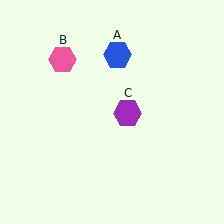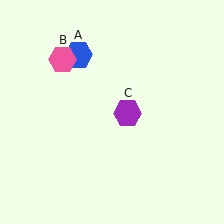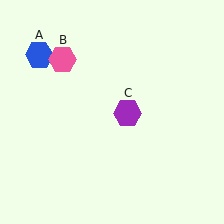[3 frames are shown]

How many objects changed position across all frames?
1 object changed position: blue hexagon (object A).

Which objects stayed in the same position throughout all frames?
Pink hexagon (object B) and purple hexagon (object C) remained stationary.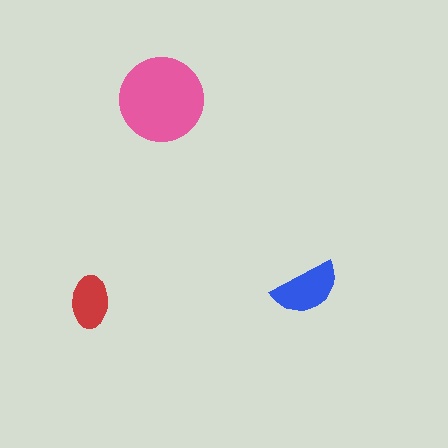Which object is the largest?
The pink circle.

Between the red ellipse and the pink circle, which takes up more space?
The pink circle.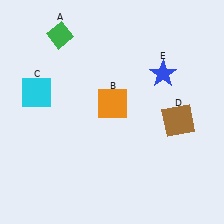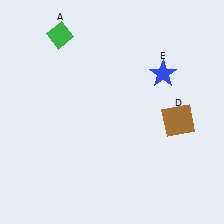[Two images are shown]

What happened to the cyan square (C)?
The cyan square (C) was removed in Image 2. It was in the top-left area of Image 1.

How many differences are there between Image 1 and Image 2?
There are 2 differences between the two images.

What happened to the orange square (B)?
The orange square (B) was removed in Image 2. It was in the top-right area of Image 1.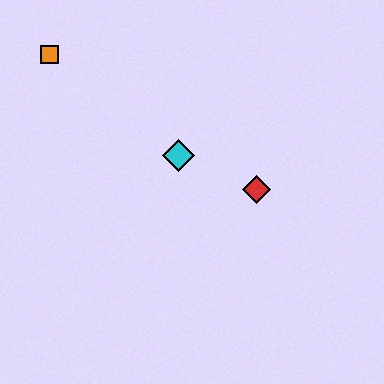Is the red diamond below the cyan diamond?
Yes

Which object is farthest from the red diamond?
The orange square is farthest from the red diamond.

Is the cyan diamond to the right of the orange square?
Yes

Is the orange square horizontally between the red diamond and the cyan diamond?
No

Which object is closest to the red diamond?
The cyan diamond is closest to the red diamond.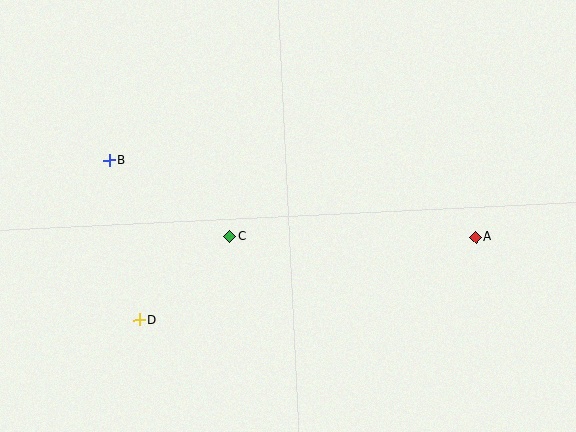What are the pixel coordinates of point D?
Point D is at (139, 320).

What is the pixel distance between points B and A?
The distance between B and A is 374 pixels.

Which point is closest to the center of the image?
Point C at (230, 237) is closest to the center.